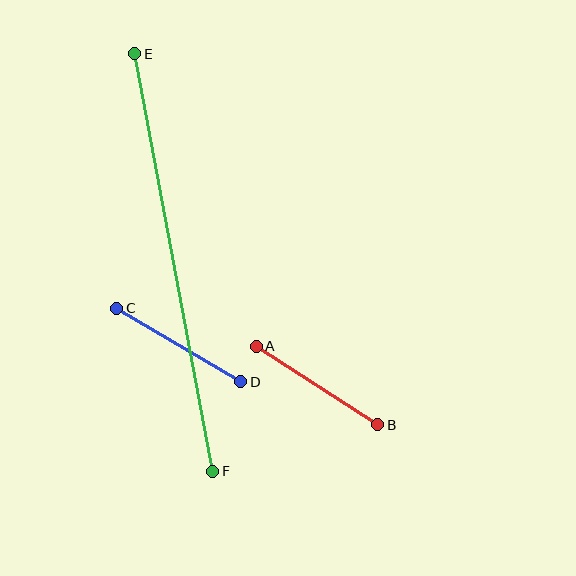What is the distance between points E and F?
The distance is approximately 425 pixels.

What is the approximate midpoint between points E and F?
The midpoint is at approximately (174, 262) pixels.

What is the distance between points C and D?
The distance is approximately 144 pixels.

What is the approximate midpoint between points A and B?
The midpoint is at approximately (317, 385) pixels.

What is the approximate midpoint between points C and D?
The midpoint is at approximately (179, 345) pixels.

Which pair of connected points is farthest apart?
Points E and F are farthest apart.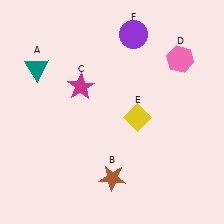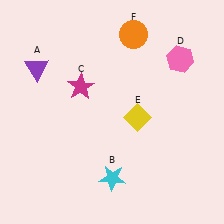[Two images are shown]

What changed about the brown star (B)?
In Image 1, B is brown. In Image 2, it changed to cyan.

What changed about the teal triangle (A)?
In Image 1, A is teal. In Image 2, it changed to purple.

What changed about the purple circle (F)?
In Image 1, F is purple. In Image 2, it changed to orange.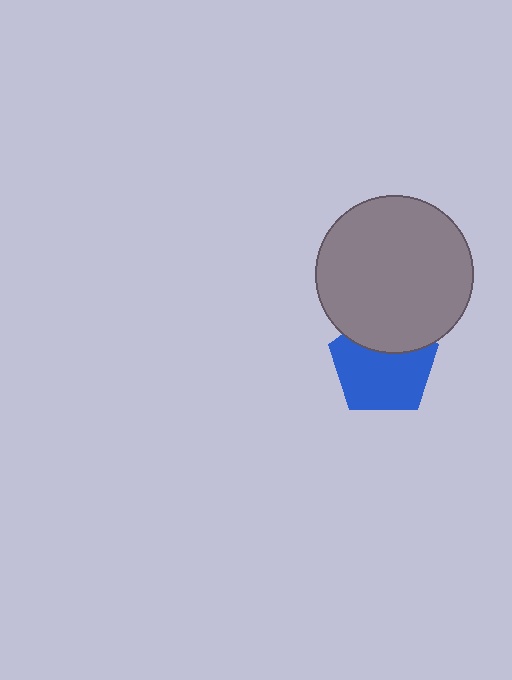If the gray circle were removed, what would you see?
You would see the complete blue pentagon.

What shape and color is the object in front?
The object in front is a gray circle.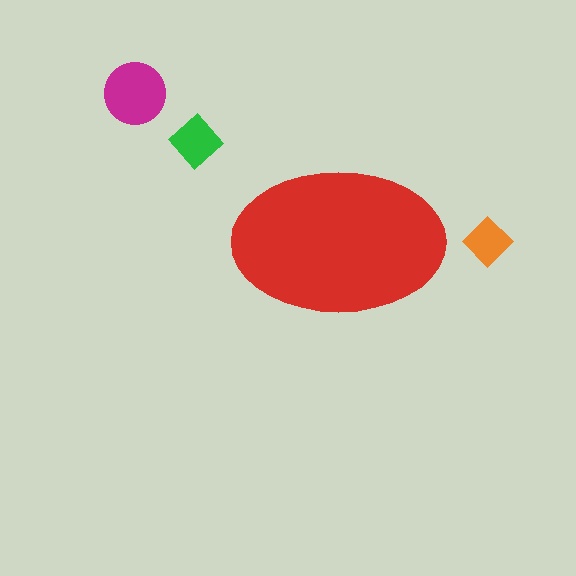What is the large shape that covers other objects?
A red ellipse.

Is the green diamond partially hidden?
No, the green diamond is fully visible.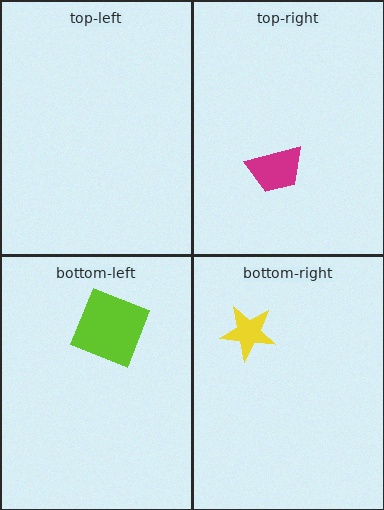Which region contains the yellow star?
The bottom-right region.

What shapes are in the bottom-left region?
The lime square.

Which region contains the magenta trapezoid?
The top-right region.